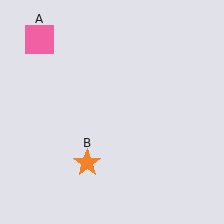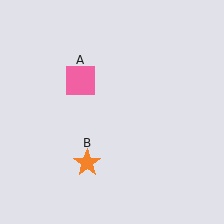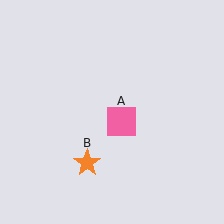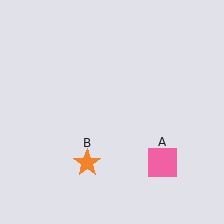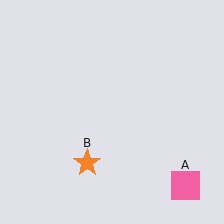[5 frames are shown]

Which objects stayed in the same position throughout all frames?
Orange star (object B) remained stationary.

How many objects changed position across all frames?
1 object changed position: pink square (object A).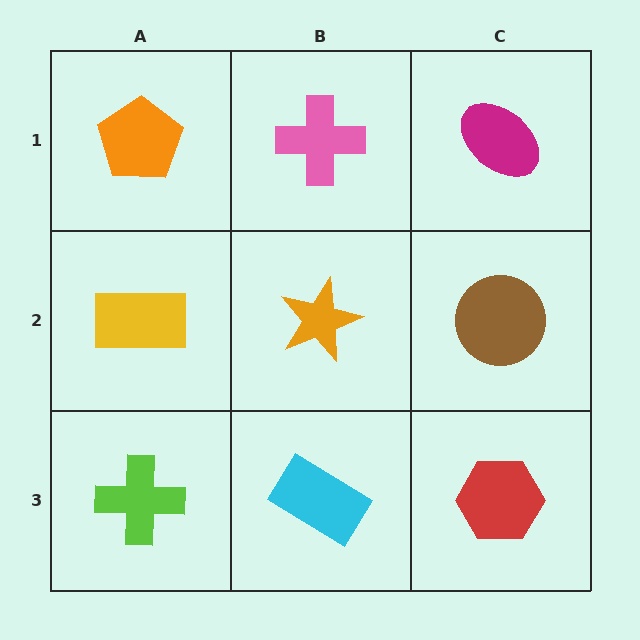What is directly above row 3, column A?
A yellow rectangle.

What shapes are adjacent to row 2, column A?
An orange pentagon (row 1, column A), a lime cross (row 3, column A), an orange star (row 2, column B).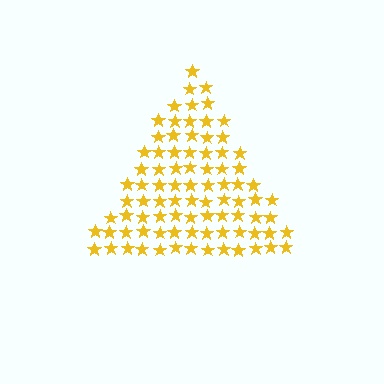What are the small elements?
The small elements are stars.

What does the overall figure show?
The overall figure shows a triangle.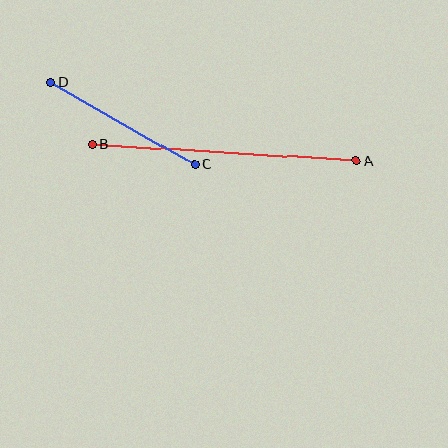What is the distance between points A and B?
The distance is approximately 264 pixels.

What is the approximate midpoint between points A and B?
The midpoint is at approximately (224, 152) pixels.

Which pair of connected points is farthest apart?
Points A and B are farthest apart.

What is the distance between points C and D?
The distance is approximately 166 pixels.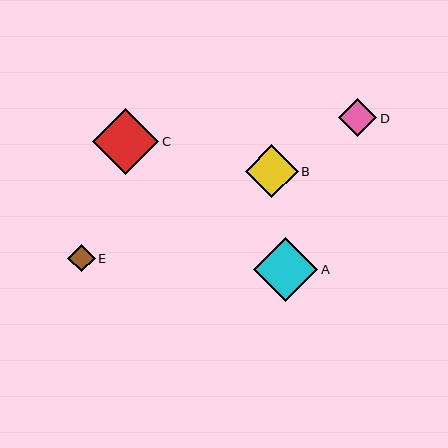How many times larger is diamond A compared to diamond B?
Diamond A is approximately 1.2 times the size of diamond B.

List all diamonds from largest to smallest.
From largest to smallest: C, A, B, D, E.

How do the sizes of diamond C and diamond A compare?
Diamond C and diamond A are approximately the same size.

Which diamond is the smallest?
Diamond E is the smallest with a size of approximately 27 pixels.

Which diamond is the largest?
Diamond C is the largest with a size of approximately 66 pixels.